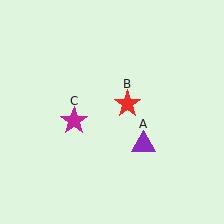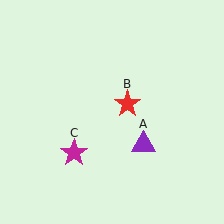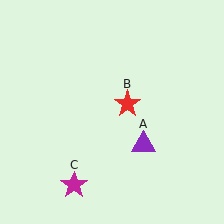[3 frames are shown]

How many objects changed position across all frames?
1 object changed position: magenta star (object C).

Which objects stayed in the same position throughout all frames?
Purple triangle (object A) and red star (object B) remained stationary.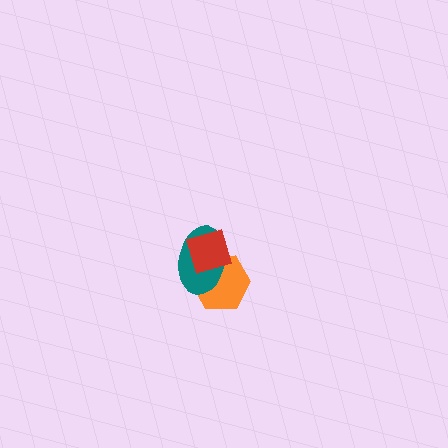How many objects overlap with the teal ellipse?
2 objects overlap with the teal ellipse.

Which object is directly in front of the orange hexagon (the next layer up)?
The teal ellipse is directly in front of the orange hexagon.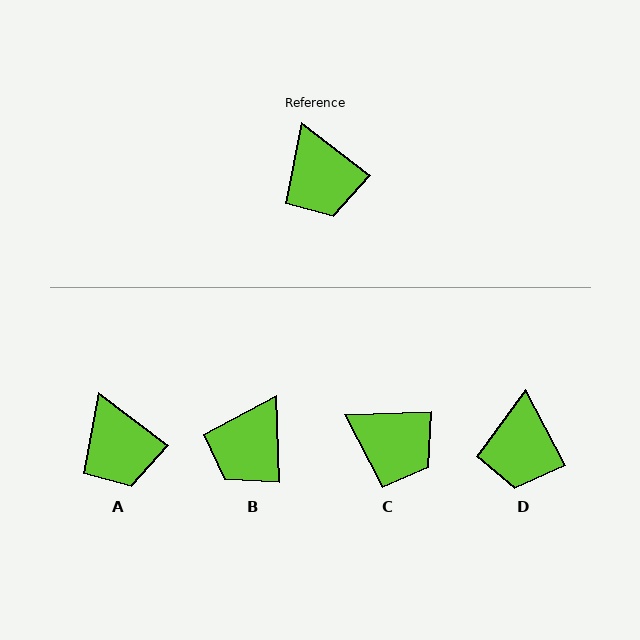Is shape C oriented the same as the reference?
No, it is off by about 39 degrees.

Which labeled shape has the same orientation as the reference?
A.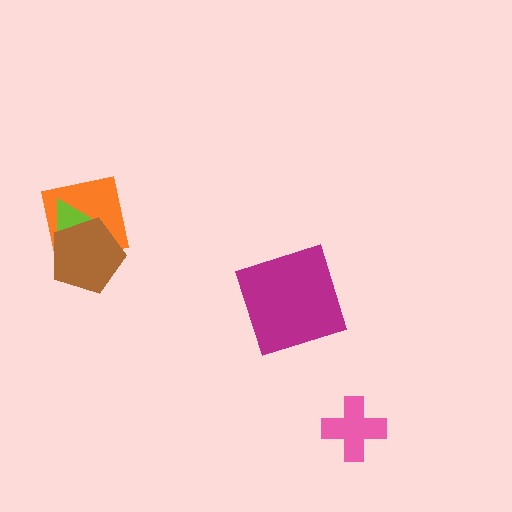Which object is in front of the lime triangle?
The brown pentagon is in front of the lime triangle.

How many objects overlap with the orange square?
2 objects overlap with the orange square.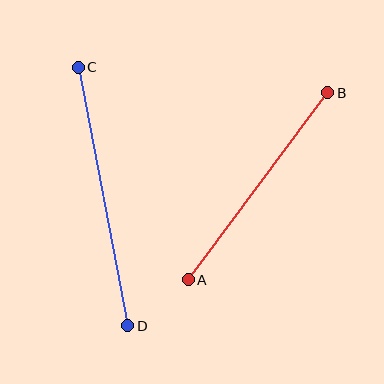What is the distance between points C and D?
The distance is approximately 263 pixels.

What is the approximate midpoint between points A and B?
The midpoint is at approximately (258, 186) pixels.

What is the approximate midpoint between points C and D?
The midpoint is at approximately (103, 197) pixels.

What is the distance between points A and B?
The distance is approximately 233 pixels.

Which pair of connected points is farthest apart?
Points C and D are farthest apart.